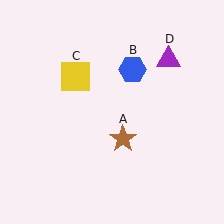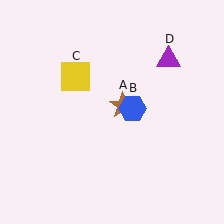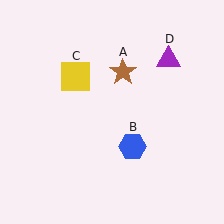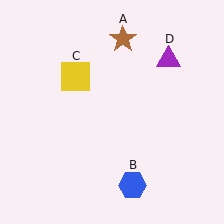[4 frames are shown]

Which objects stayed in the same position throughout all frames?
Yellow square (object C) and purple triangle (object D) remained stationary.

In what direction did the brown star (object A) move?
The brown star (object A) moved up.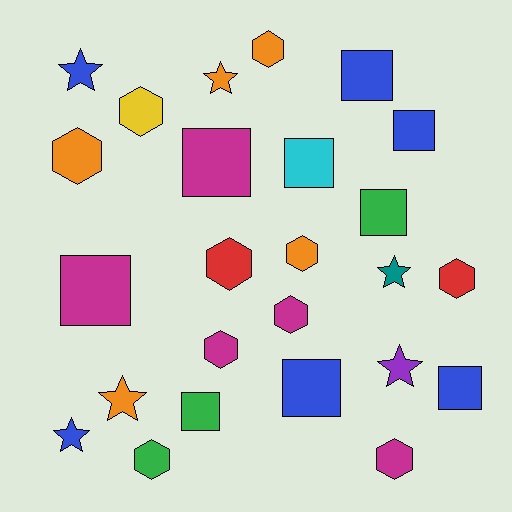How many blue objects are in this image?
There are 6 blue objects.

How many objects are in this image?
There are 25 objects.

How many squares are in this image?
There are 9 squares.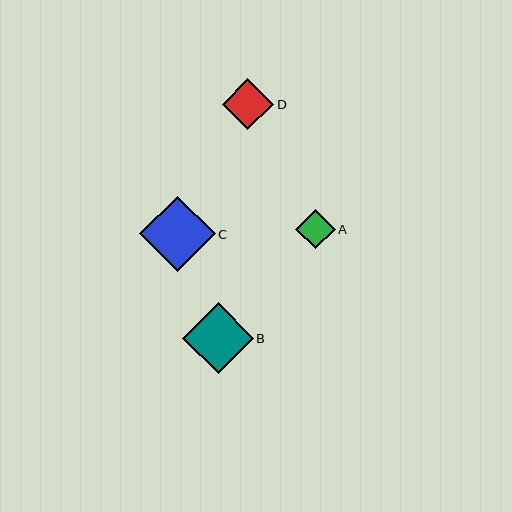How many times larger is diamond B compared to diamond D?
Diamond B is approximately 1.4 times the size of diamond D.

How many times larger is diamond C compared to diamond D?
Diamond C is approximately 1.5 times the size of diamond D.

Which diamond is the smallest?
Diamond A is the smallest with a size of approximately 40 pixels.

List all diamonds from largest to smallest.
From largest to smallest: C, B, D, A.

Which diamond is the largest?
Diamond C is the largest with a size of approximately 76 pixels.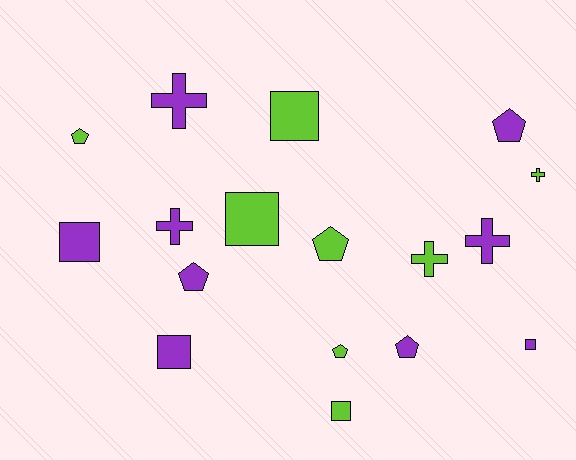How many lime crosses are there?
There are 2 lime crosses.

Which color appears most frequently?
Purple, with 9 objects.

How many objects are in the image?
There are 17 objects.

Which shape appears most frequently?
Pentagon, with 6 objects.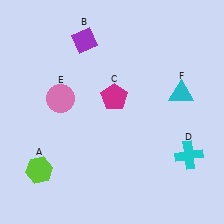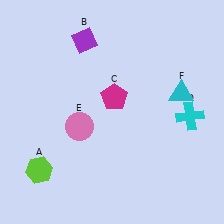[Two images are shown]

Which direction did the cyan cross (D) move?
The cyan cross (D) moved up.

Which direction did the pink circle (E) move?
The pink circle (E) moved down.